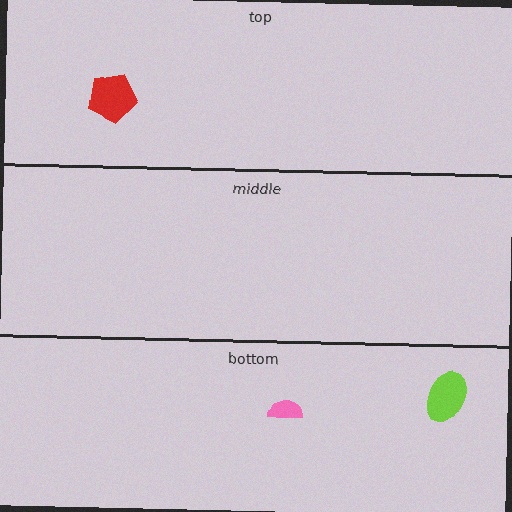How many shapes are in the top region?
1.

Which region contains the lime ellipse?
The bottom region.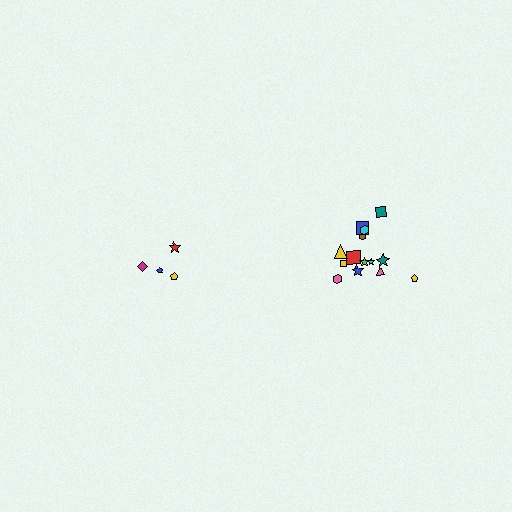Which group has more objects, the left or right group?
The right group.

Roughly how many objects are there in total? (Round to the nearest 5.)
Roughly 20 objects in total.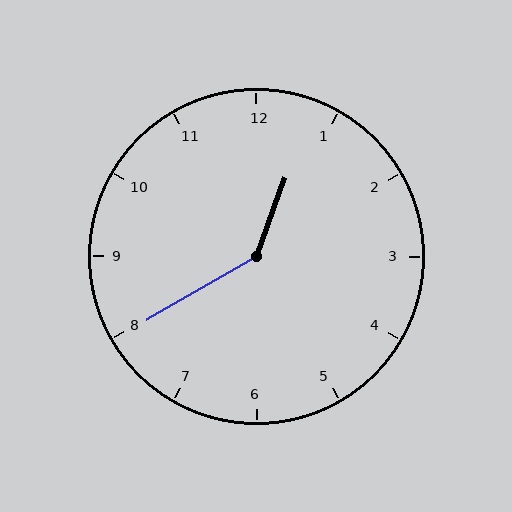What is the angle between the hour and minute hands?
Approximately 140 degrees.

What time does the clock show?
12:40.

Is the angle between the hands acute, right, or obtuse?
It is obtuse.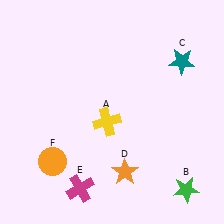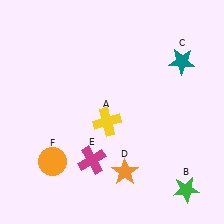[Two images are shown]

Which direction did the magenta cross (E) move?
The magenta cross (E) moved up.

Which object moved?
The magenta cross (E) moved up.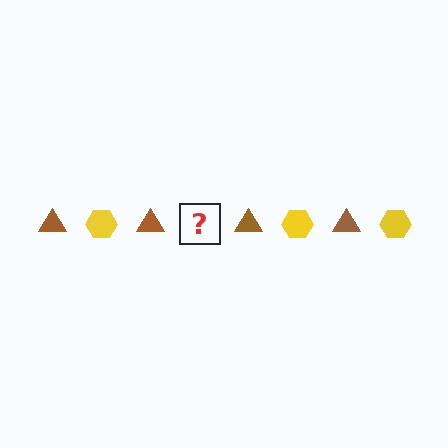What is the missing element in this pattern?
The missing element is a yellow hexagon.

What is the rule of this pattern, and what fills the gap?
The rule is that the pattern alternates between brown triangle and yellow hexagon. The gap should be filled with a yellow hexagon.